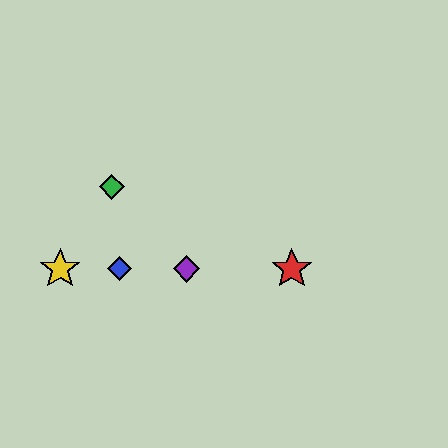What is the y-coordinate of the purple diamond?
The purple diamond is at y≈269.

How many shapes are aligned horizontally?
4 shapes (the red star, the blue diamond, the yellow star, the purple diamond) are aligned horizontally.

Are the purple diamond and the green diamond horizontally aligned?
No, the purple diamond is at y≈269 and the green diamond is at y≈187.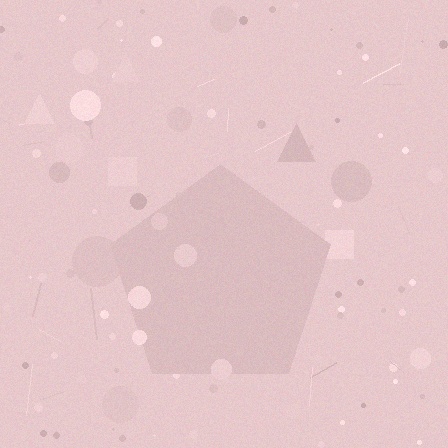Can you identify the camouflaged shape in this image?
The camouflaged shape is a pentagon.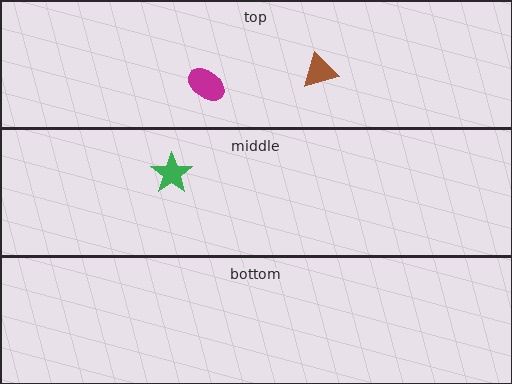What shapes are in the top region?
The magenta ellipse, the brown triangle.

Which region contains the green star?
The middle region.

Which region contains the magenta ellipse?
The top region.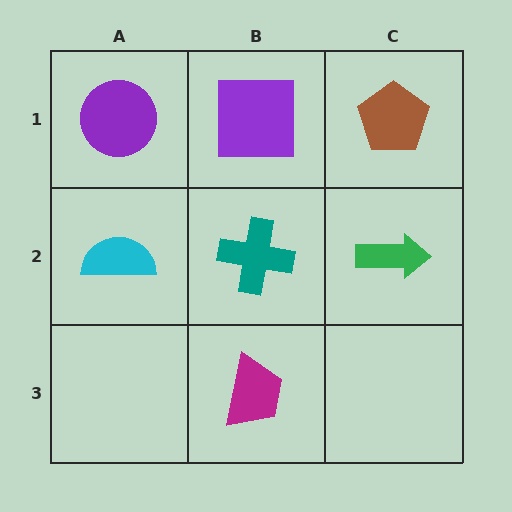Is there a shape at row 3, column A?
No, that cell is empty.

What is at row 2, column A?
A cyan semicircle.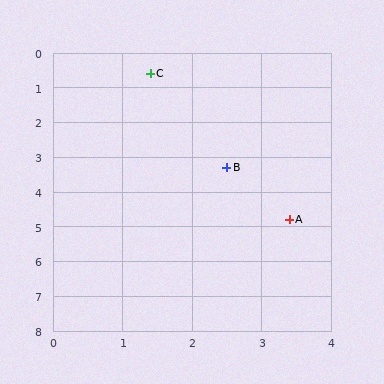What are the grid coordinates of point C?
Point C is at approximately (1.4, 0.6).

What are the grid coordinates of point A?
Point A is at approximately (3.4, 4.8).